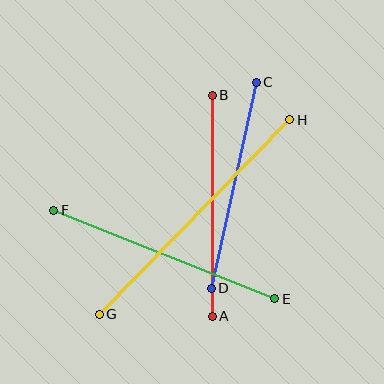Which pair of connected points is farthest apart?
Points G and H are farthest apart.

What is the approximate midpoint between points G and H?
The midpoint is at approximately (194, 217) pixels.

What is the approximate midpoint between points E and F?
The midpoint is at approximately (164, 254) pixels.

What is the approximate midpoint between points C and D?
The midpoint is at approximately (234, 185) pixels.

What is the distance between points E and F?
The distance is approximately 238 pixels.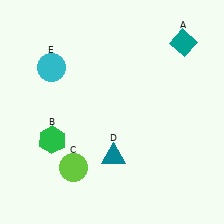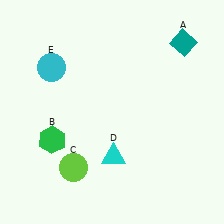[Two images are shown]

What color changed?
The triangle (D) changed from teal in Image 1 to cyan in Image 2.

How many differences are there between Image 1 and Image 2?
There is 1 difference between the two images.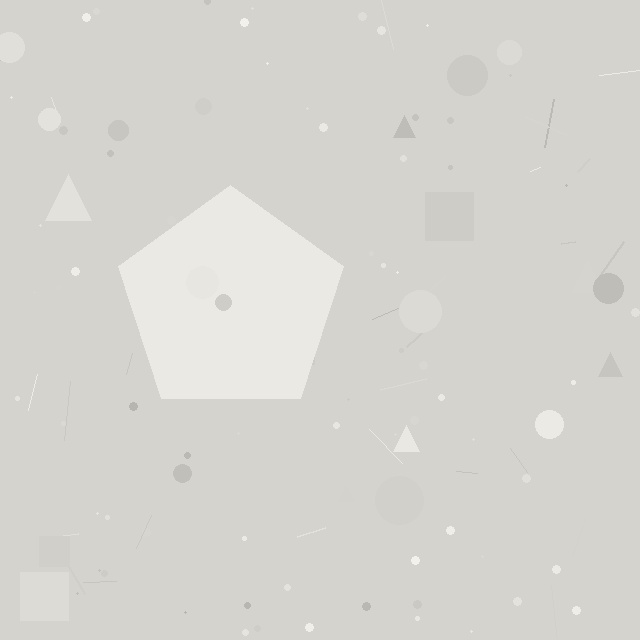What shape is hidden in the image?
A pentagon is hidden in the image.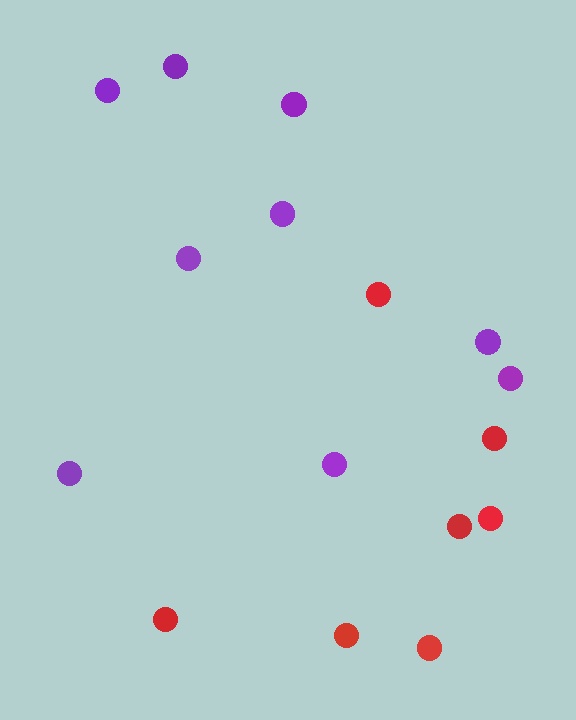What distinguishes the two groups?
There are 2 groups: one group of red circles (7) and one group of purple circles (9).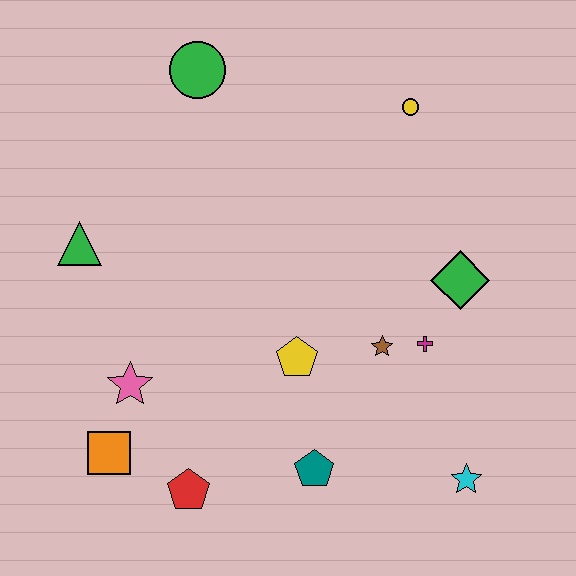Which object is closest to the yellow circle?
The green diamond is closest to the yellow circle.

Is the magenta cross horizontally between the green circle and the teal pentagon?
No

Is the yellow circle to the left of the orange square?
No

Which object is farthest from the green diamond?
The orange square is farthest from the green diamond.